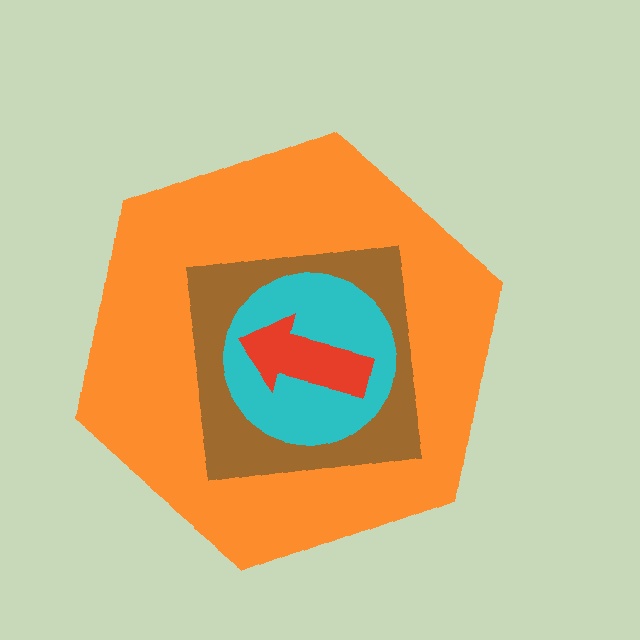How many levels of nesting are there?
4.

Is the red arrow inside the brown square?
Yes.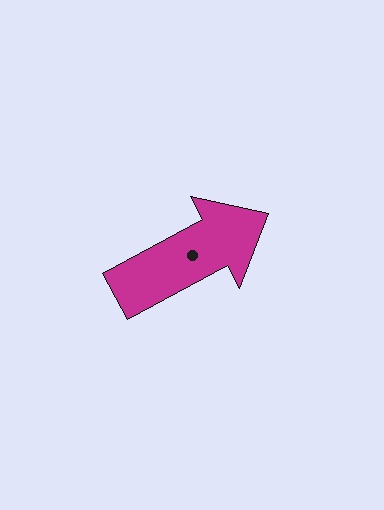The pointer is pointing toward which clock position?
Roughly 2 o'clock.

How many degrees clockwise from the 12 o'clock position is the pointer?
Approximately 62 degrees.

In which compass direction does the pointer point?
Northeast.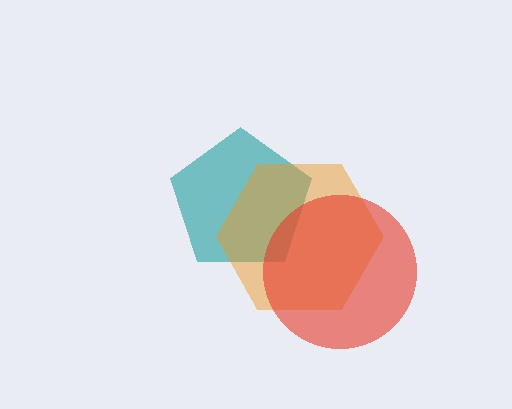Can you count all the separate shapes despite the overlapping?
Yes, there are 3 separate shapes.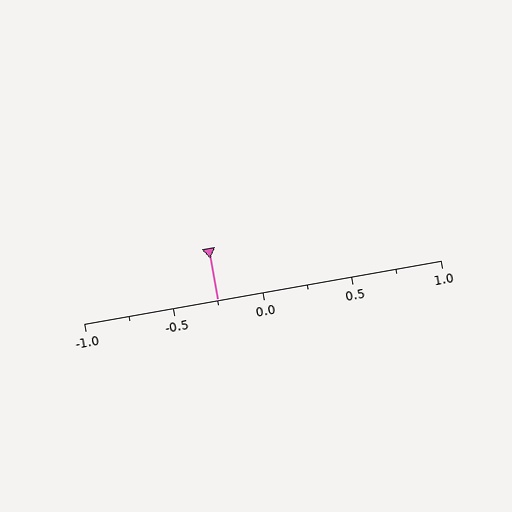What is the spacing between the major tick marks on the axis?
The major ticks are spaced 0.5 apart.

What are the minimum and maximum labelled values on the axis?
The axis runs from -1.0 to 1.0.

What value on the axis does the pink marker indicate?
The marker indicates approximately -0.25.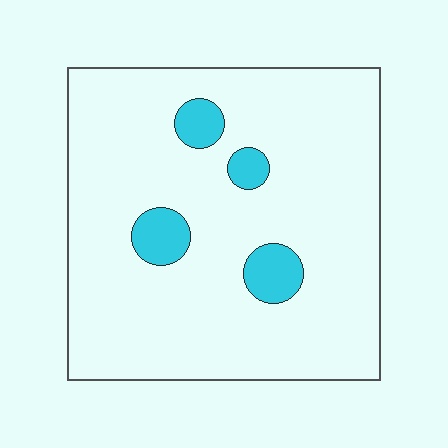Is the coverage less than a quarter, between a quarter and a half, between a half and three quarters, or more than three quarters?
Less than a quarter.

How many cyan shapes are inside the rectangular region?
4.